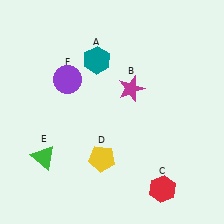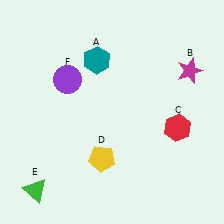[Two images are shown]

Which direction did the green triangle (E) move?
The green triangle (E) moved down.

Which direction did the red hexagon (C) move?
The red hexagon (C) moved up.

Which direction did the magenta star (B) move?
The magenta star (B) moved right.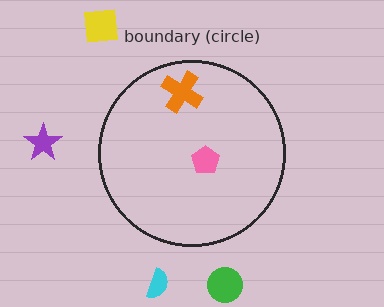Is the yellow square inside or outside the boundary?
Outside.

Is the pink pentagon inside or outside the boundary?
Inside.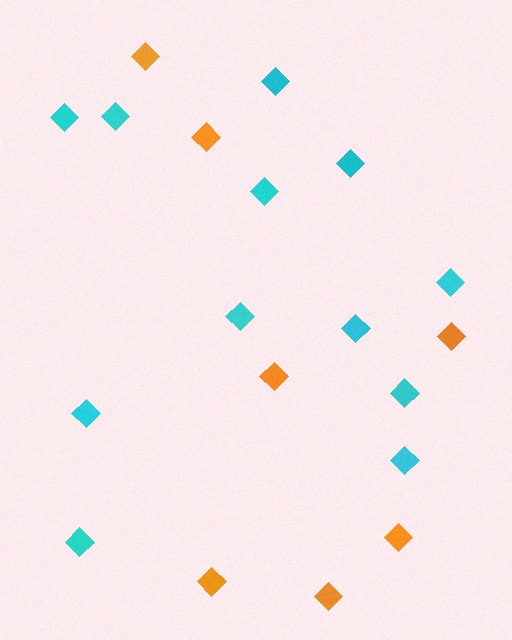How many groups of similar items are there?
There are 2 groups: one group of orange diamonds (7) and one group of cyan diamonds (12).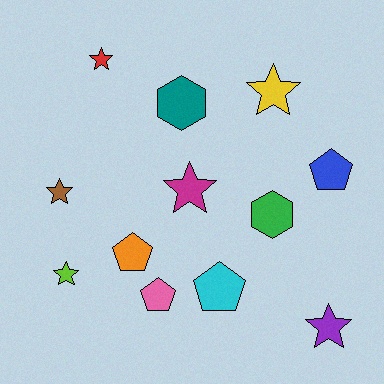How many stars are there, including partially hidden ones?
There are 6 stars.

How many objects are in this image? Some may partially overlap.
There are 12 objects.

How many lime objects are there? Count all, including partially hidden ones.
There is 1 lime object.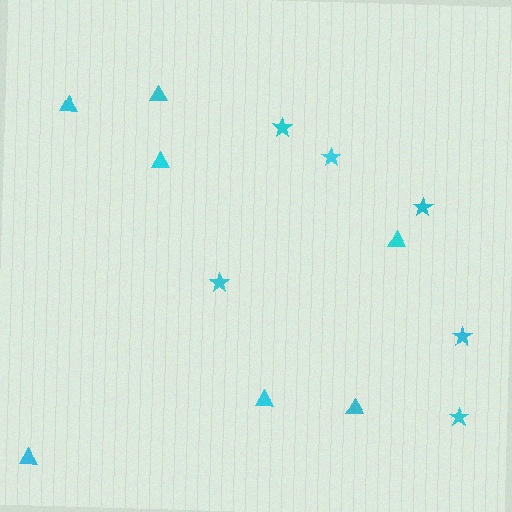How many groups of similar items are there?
There are 2 groups: one group of stars (6) and one group of triangles (7).